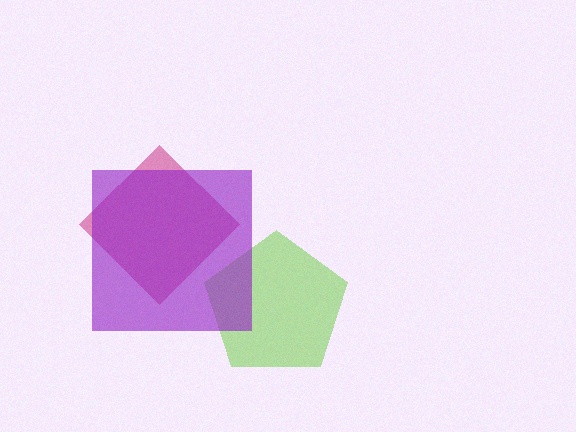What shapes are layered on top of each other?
The layered shapes are: a lime pentagon, a magenta diamond, a purple square.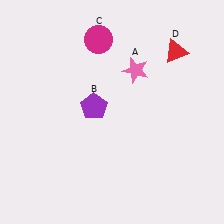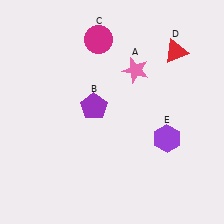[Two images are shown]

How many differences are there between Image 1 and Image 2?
There is 1 difference between the two images.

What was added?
A purple hexagon (E) was added in Image 2.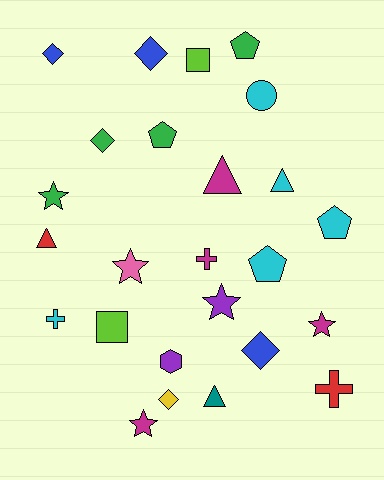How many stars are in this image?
There are 5 stars.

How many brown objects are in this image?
There are no brown objects.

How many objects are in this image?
There are 25 objects.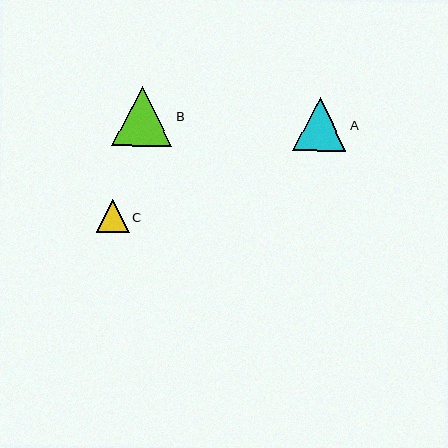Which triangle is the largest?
Triangle B is the largest with a size of approximately 61 pixels.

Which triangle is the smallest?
Triangle C is the smallest with a size of approximately 33 pixels.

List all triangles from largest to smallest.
From largest to smallest: B, A, C.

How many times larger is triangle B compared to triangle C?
Triangle B is approximately 1.8 times the size of triangle C.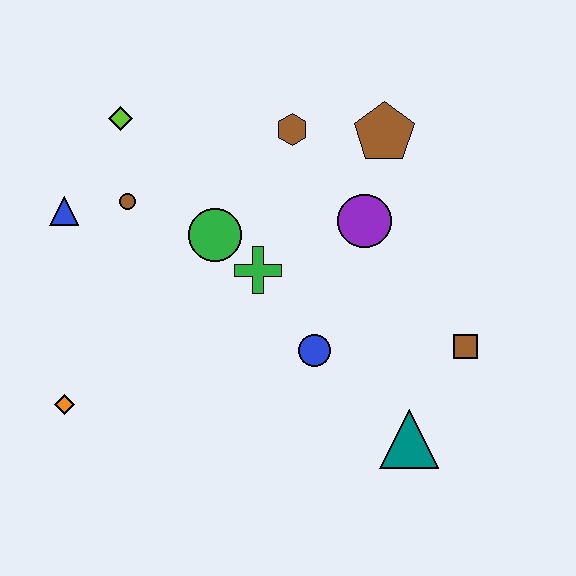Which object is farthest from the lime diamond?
The teal triangle is farthest from the lime diamond.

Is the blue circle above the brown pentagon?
No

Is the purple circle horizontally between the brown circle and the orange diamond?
No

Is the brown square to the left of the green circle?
No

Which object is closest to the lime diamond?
The brown circle is closest to the lime diamond.